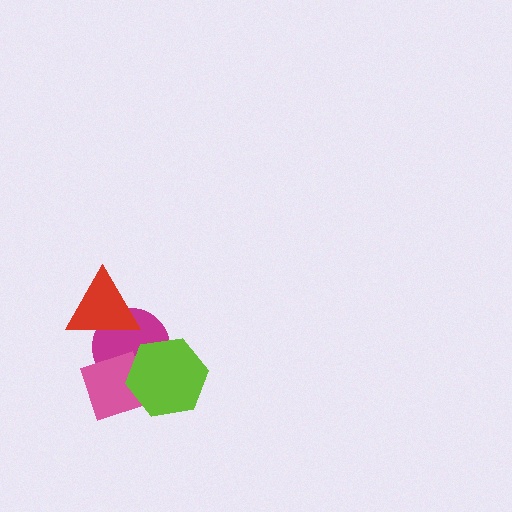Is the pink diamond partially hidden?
Yes, it is partially covered by another shape.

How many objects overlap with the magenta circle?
3 objects overlap with the magenta circle.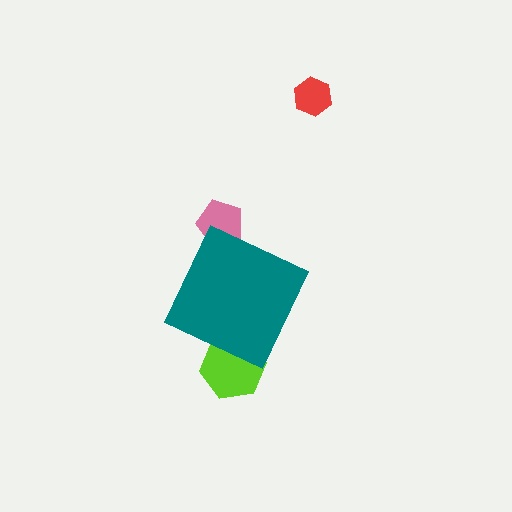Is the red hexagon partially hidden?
No, the red hexagon is fully visible.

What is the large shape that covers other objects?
A teal diamond.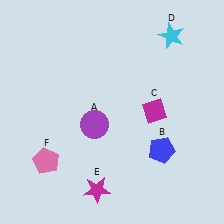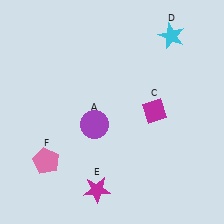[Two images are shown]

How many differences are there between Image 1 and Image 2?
There is 1 difference between the two images.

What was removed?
The blue pentagon (B) was removed in Image 2.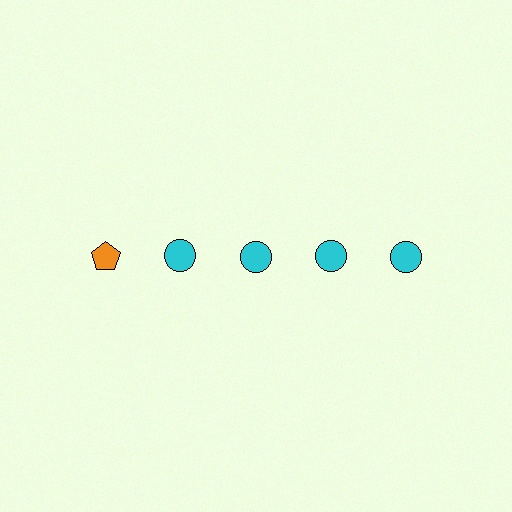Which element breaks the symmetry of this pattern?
The orange pentagon in the top row, leftmost column breaks the symmetry. All other shapes are cyan circles.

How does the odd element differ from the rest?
It differs in both color (orange instead of cyan) and shape (pentagon instead of circle).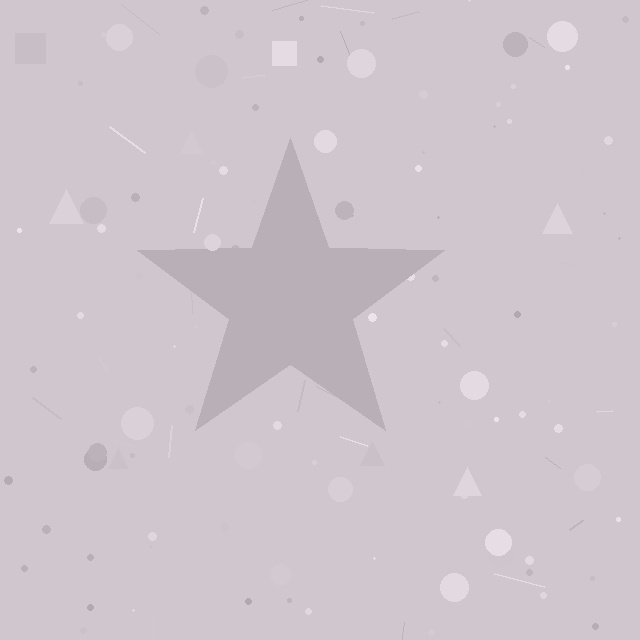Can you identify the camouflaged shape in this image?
The camouflaged shape is a star.